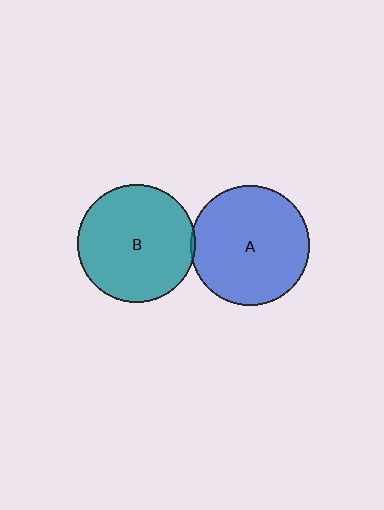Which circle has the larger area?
Circle A (blue).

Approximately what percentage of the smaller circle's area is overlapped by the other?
Approximately 5%.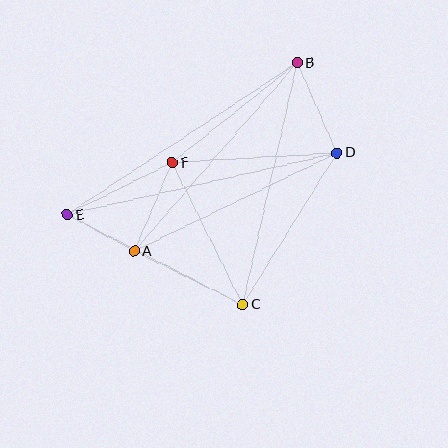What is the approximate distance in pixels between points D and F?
The distance between D and F is approximately 165 pixels.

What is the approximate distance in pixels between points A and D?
The distance between A and D is approximately 225 pixels.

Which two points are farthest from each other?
Points D and E are farthest from each other.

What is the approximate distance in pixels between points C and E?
The distance between C and E is approximately 197 pixels.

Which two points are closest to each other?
Points A and E are closest to each other.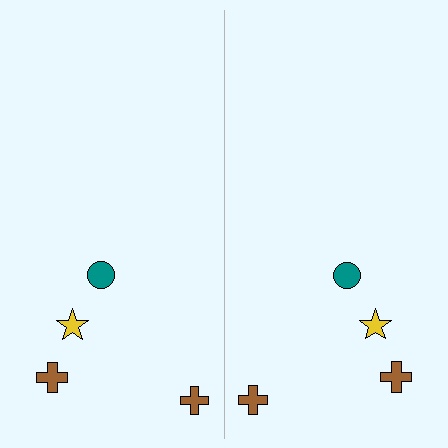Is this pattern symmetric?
Yes, this pattern has bilateral (reflection) symmetry.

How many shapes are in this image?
There are 8 shapes in this image.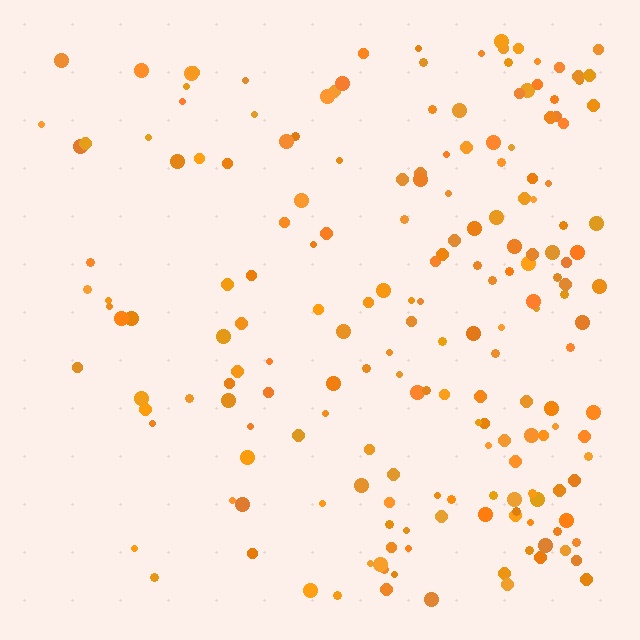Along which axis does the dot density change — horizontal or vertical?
Horizontal.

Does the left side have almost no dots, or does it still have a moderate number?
Still a moderate number, just noticeably fewer than the right.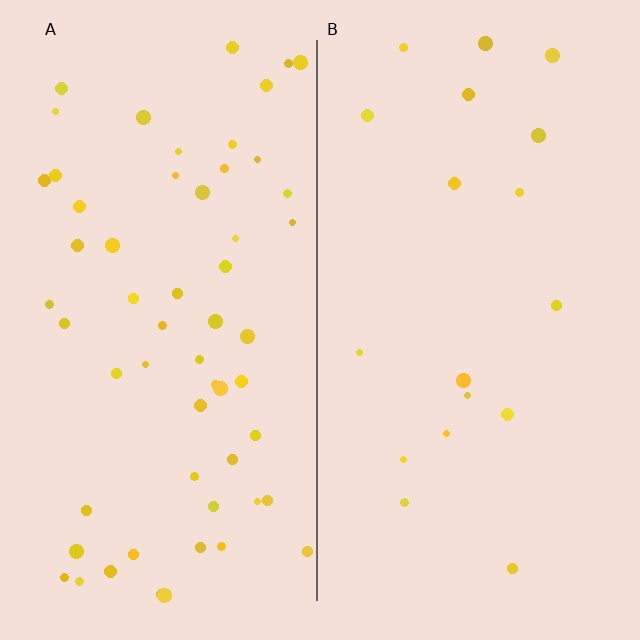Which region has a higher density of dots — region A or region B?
A (the left).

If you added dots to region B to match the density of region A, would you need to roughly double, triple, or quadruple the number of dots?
Approximately triple.